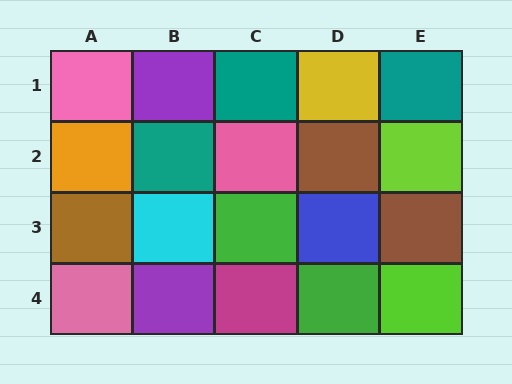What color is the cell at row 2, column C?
Pink.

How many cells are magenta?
1 cell is magenta.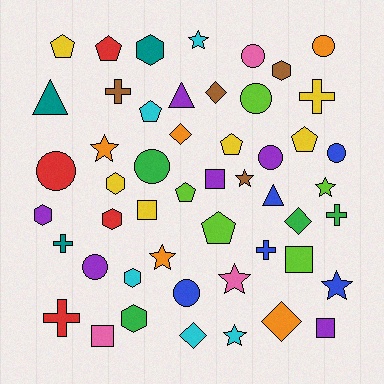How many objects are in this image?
There are 50 objects.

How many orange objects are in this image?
There are 5 orange objects.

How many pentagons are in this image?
There are 7 pentagons.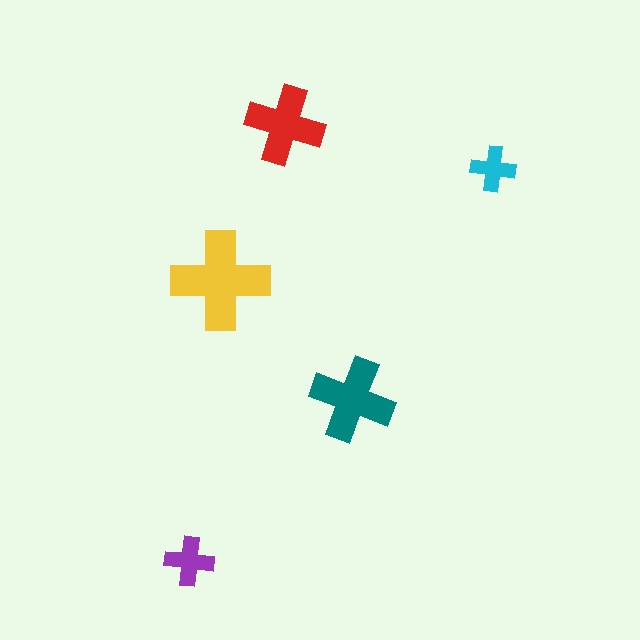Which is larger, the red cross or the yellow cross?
The yellow one.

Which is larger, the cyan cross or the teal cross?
The teal one.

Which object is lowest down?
The purple cross is bottommost.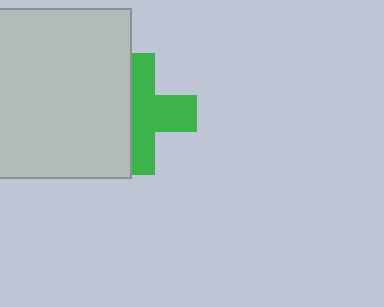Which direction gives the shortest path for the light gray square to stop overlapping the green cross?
Moving left gives the shortest separation.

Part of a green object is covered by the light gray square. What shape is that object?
It is a cross.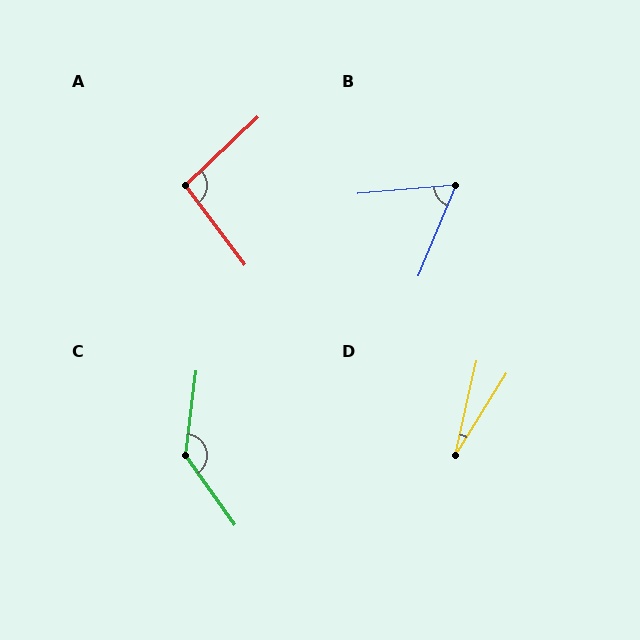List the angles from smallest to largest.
D (19°), B (62°), A (97°), C (137°).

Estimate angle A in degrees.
Approximately 97 degrees.